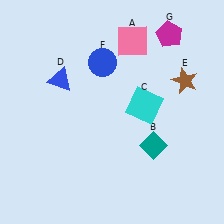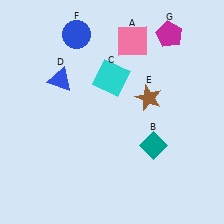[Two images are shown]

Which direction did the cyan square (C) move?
The cyan square (C) moved left.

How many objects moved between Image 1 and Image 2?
3 objects moved between the two images.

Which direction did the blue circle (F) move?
The blue circle (F) moved up.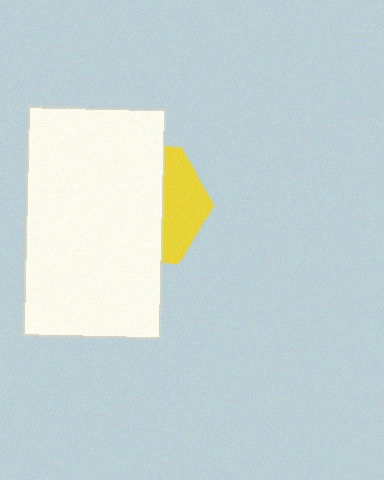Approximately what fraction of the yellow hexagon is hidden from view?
Roughly 67% of the yellow hexagon is hidden behind the white rectangle.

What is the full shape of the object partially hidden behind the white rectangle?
The partially hidden object is a yellow hexagon.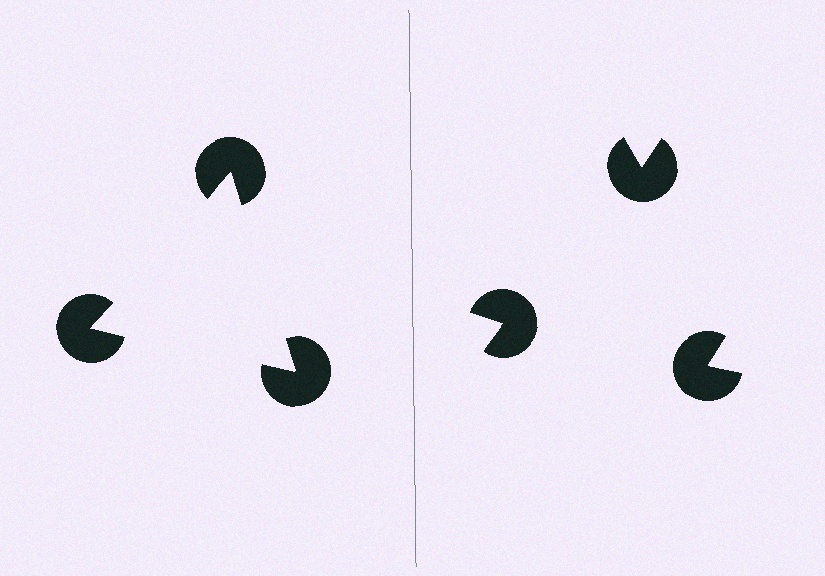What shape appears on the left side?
An illusory triangle.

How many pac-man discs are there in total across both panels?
6 — 3 on each side.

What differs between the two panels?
The pac-man discs are positioned identically on both sides; only the wedge orientations differ. On the left they align to a triangle; on the right they are misaligned.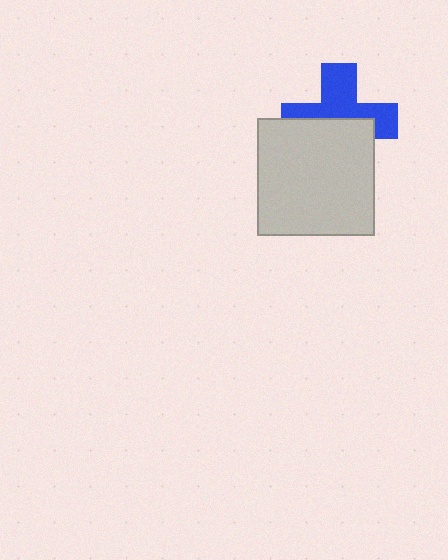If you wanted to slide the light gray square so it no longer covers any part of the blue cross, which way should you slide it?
Slide it down — that is the most direct way to separate the two shapes.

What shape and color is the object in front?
The object in front is a light gray square.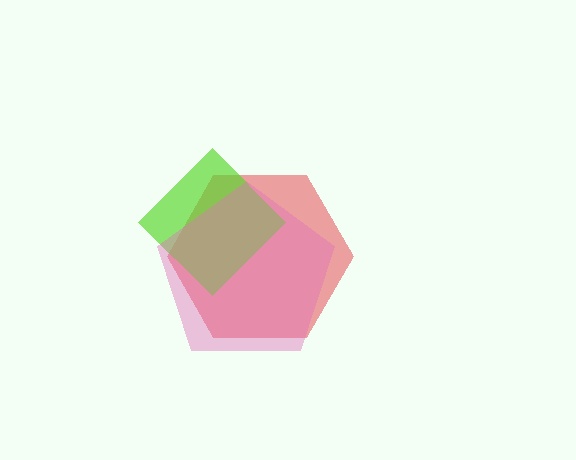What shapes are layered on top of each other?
The layered shapes are: a red hexagon, a lime diamond, a pink pentagon.